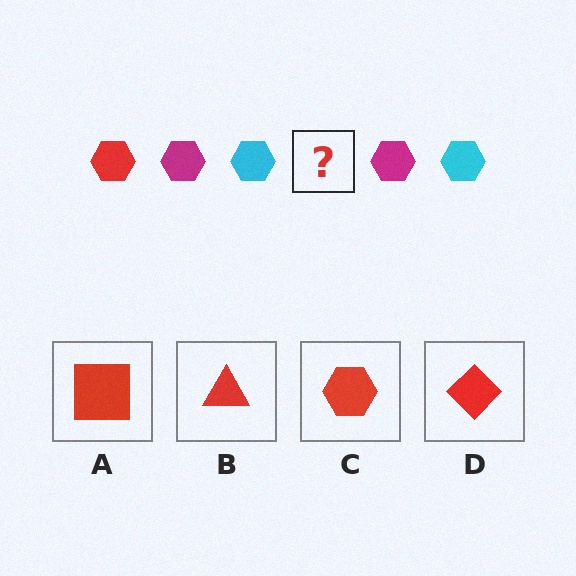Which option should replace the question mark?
Option C.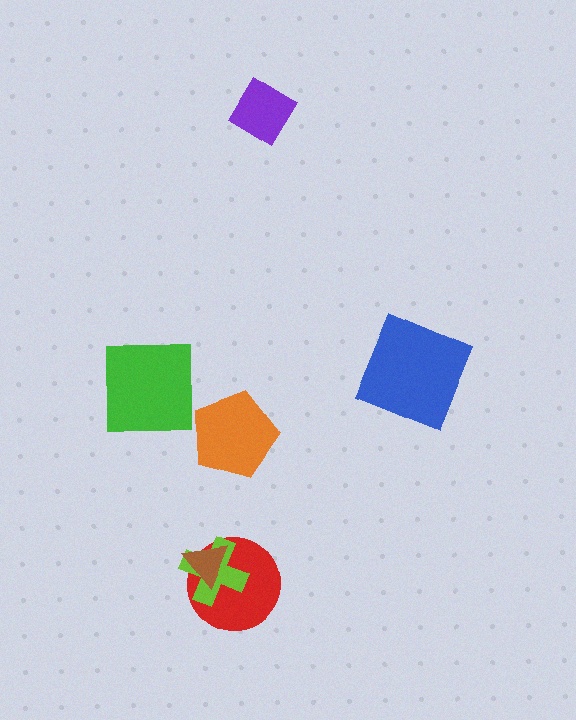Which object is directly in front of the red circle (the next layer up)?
The lime cross is directly in front of the red circle.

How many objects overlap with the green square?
0 objects overlap with the green square.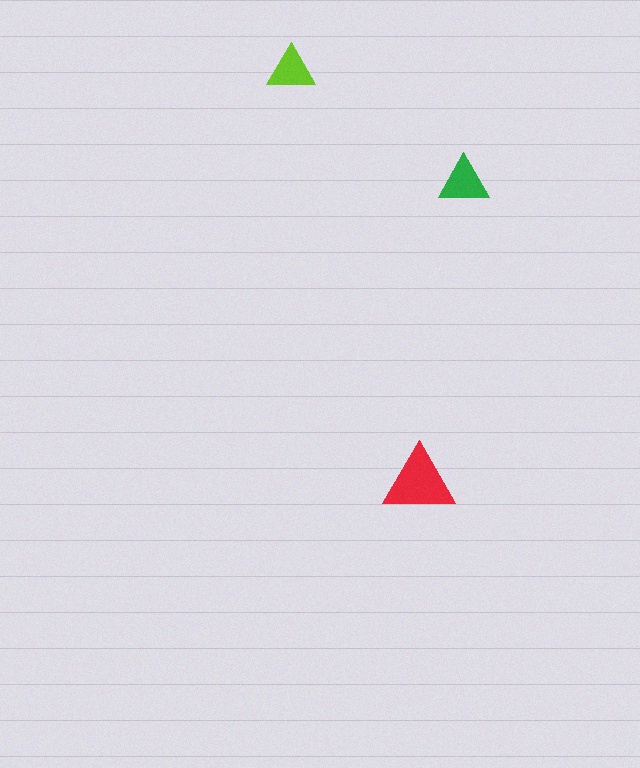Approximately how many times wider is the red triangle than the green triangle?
About 1.5 times wider.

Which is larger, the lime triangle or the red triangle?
The red one.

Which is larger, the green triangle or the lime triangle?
The green one.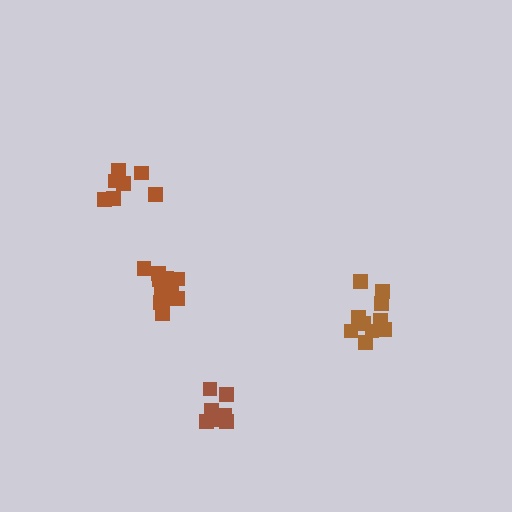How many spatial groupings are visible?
There are 4 spatial groupings.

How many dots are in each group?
Group 1: 7 dots, Group 2: 7 dots, Group 3: 10 dots, Group 4: 11 dots (35 total).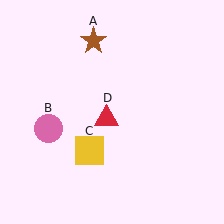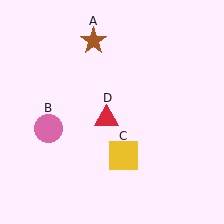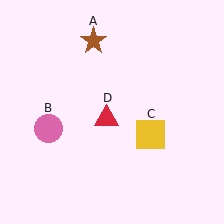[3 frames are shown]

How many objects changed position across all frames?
1 object changed position: yellow square (object C).